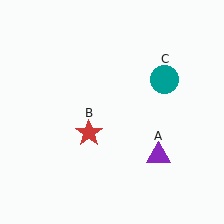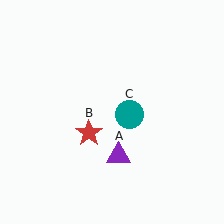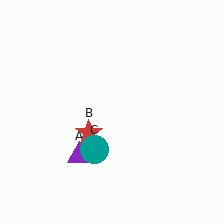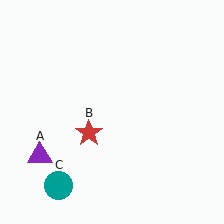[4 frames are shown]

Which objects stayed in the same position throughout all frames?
Red star (object B) remained stationary.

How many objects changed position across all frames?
2 objects changed position: purple triangle (object A), teal circle (object C).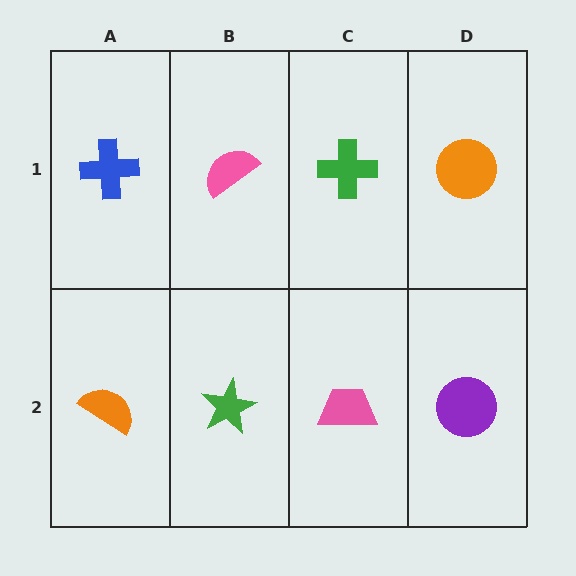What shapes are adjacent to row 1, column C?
A pink trapezoid (row 2, column C), a pink semicircle (row 1, column B), an orange circle (row 1, column D).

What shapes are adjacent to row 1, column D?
A purple circle (row 2, column D), a green cross (row 1, column C).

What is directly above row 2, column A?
A blue cross.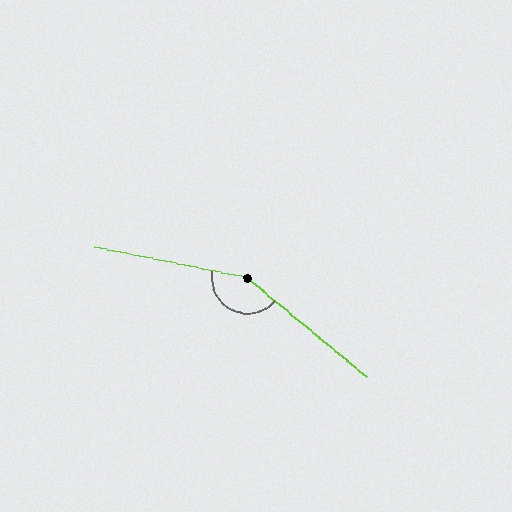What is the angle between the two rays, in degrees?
Approximately 152 degrees.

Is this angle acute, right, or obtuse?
It is obtuse.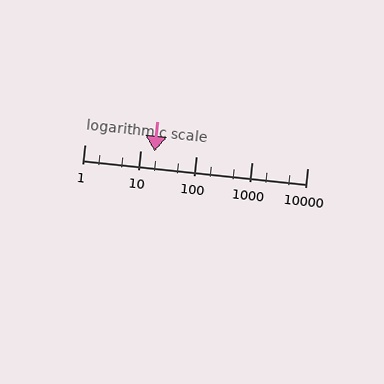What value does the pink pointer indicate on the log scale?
The pointer indicates approximately 18.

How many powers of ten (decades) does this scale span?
The scale spans 4 decades, from 1 to 10000.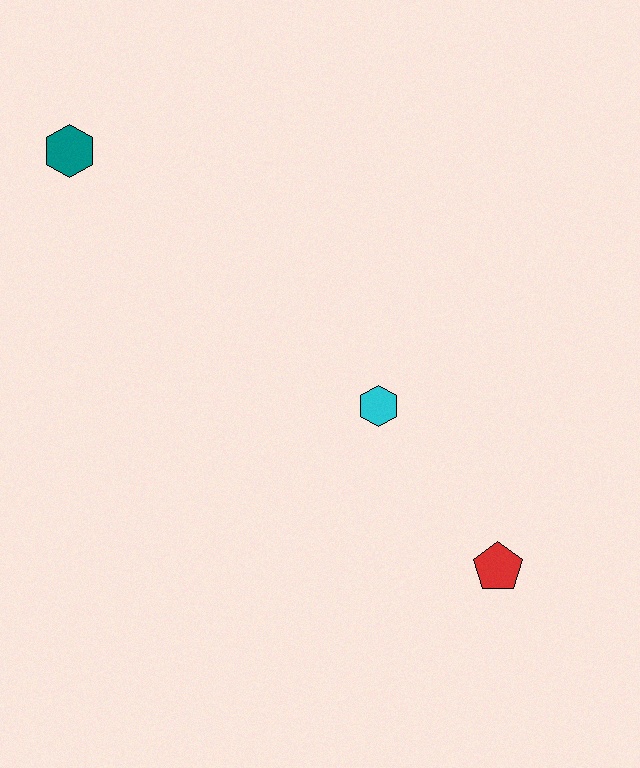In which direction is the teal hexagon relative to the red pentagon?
The teal hexagon is to the left of the red pentagon.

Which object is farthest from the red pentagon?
The teal hexagon is farthest from the red pentagon.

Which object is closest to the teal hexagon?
The cyan hexagon is closest to the teal hexagon.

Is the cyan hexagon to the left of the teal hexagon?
No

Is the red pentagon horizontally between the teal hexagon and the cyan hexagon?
No